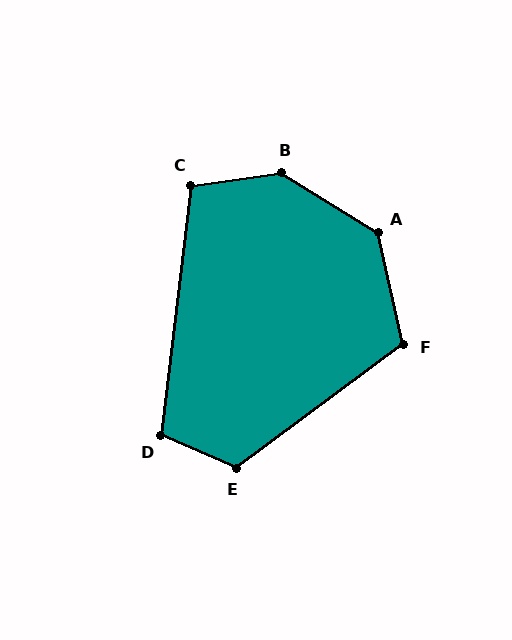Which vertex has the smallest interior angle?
C, at approximately 105 degrees.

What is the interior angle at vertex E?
Approximately 120 degrees (obtuse).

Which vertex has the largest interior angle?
B, at approximately 140 degrees.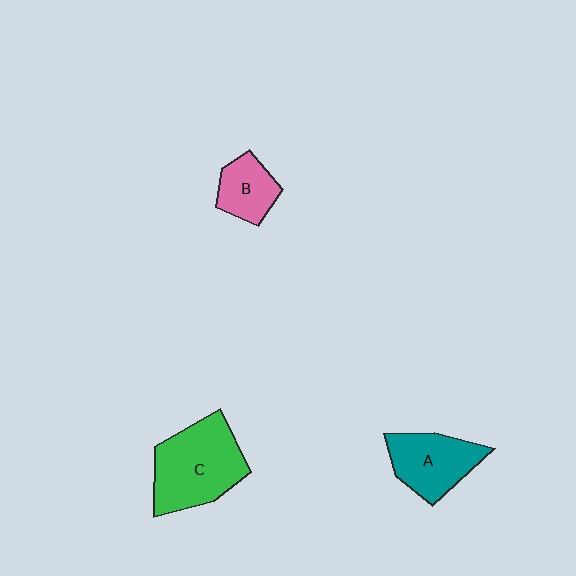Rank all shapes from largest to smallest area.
From largest to smallest: C (green), A (teal), B (pink).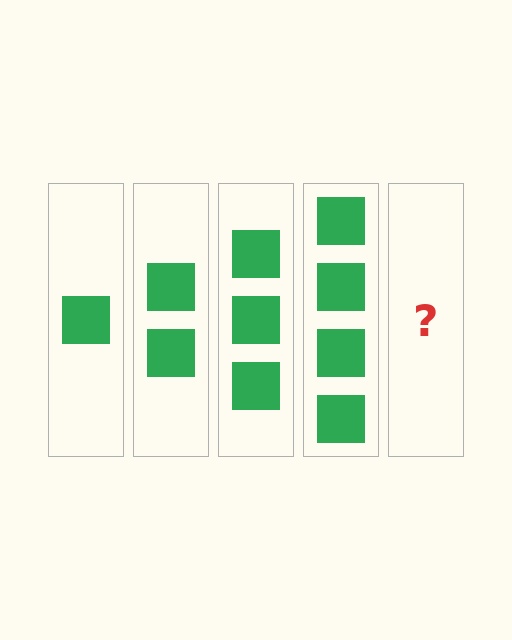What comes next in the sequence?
The next element should be 5 squares.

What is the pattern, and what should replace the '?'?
The pattern is that each step adds one more square. The '?' should be 5 squares.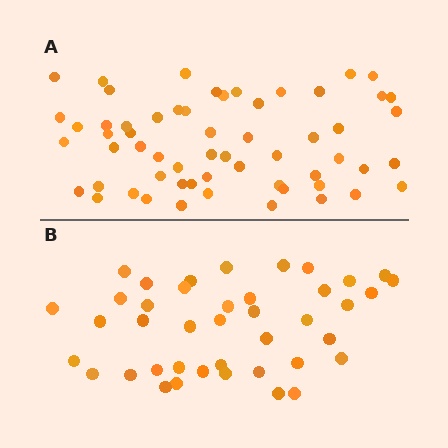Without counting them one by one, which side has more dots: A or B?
Region A (the top region) has more dots.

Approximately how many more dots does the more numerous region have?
Region A has approximately 20 more dots than region B.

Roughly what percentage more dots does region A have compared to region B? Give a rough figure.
About 45% more.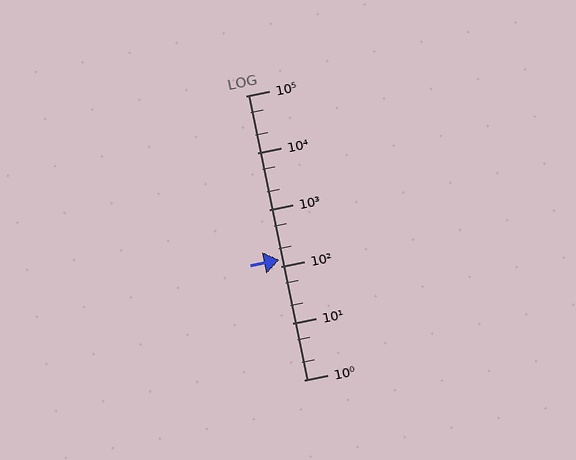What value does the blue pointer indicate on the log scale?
The pointer indicates approximately 130.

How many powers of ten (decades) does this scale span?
The scale spans 5 decades, from 1 to 100000.